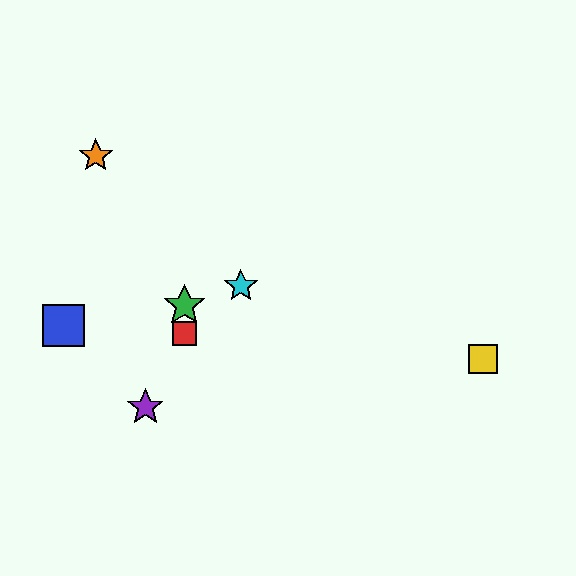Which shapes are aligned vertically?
The red square, the green star are aligned vertically.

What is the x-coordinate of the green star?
The green star is at x≈184.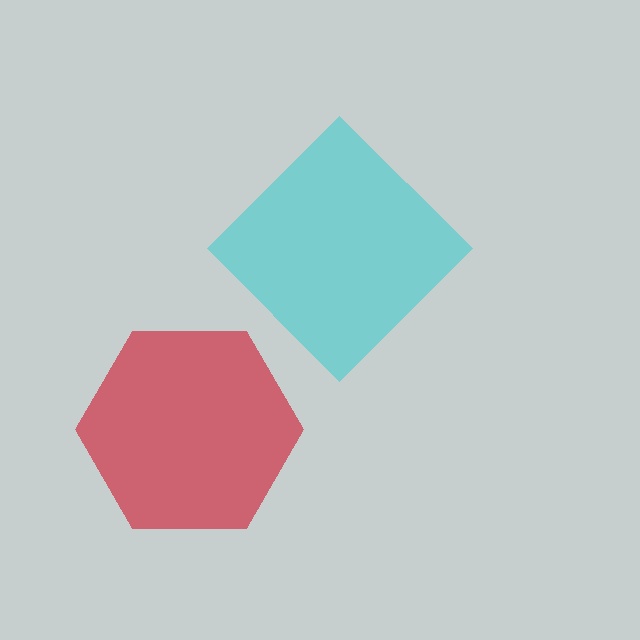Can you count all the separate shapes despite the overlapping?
Yes, there are 2 separate shapes.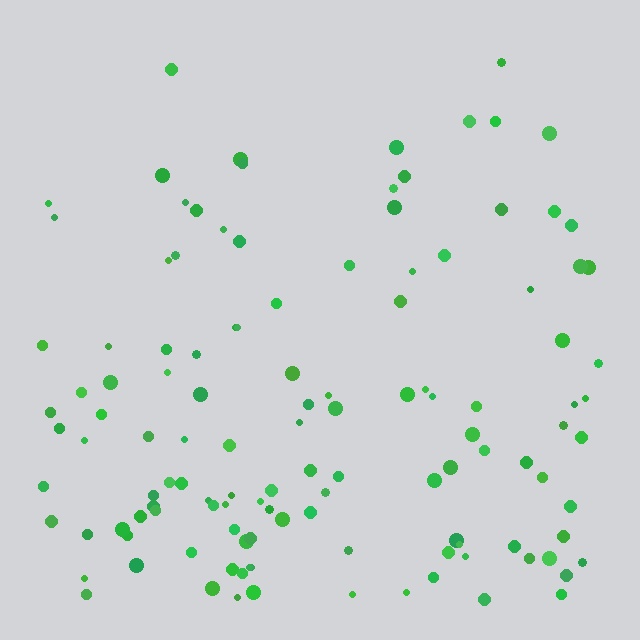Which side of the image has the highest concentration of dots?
The bottom.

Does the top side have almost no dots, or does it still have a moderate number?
Still a moderate number, just noticeably fewer than the bottom.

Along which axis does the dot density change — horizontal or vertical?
Vertical.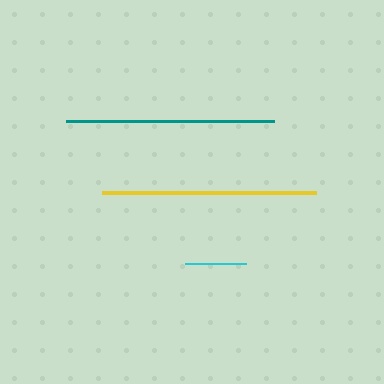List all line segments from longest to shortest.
From longest to shortest: yellow, teal, cyan.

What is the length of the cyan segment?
The cyan segment is approximately 61 pixels long.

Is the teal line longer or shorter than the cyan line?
The teal line is longer than the cyan line.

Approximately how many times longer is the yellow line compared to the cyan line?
The yellow line is approximately 3.5 times the length of the cyan line.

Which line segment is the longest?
The yellow line is the longest at approximately 214 pixels.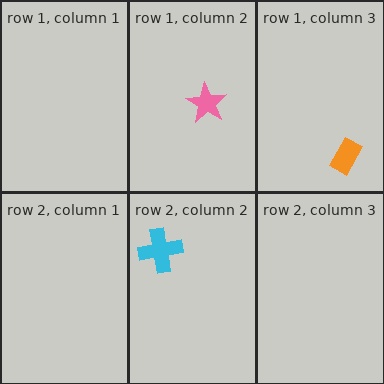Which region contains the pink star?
The row 1, column 2 region.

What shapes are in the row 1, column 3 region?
The orange rectangle.